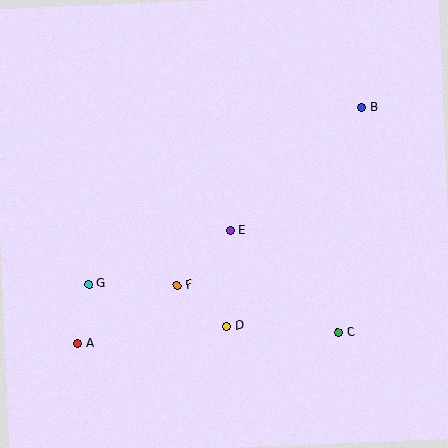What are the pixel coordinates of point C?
Point C is at (338, 333).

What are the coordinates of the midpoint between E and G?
The midpoint between E and G is at (160, 257).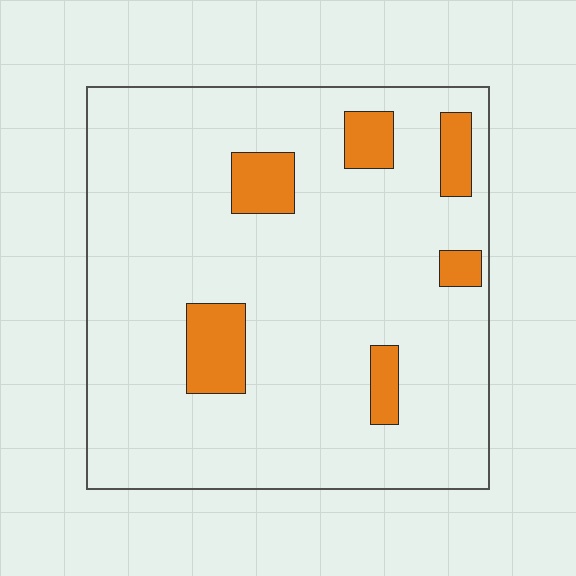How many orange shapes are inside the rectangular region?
6.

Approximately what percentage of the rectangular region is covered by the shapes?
Approximately 10%.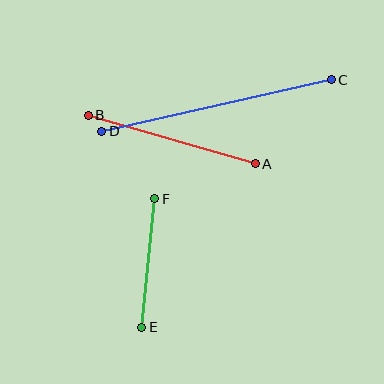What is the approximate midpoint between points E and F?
The midpoint is at approximately (148, 263) pixels.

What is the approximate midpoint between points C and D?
The midpoint is at approximately (216, 106) pixels.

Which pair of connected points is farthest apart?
Points C and D are farthest apart.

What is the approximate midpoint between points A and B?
The midpoint is at approximately (172, 140) pixels.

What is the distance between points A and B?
The distance is approximately 174 pixels.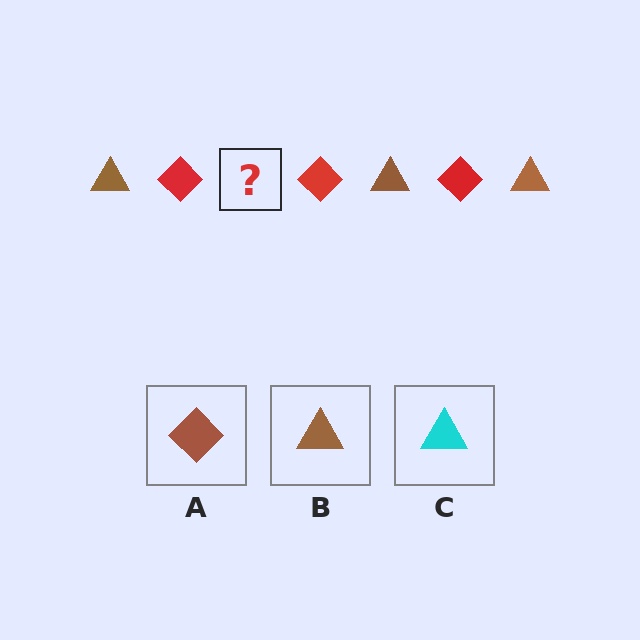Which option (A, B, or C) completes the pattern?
B.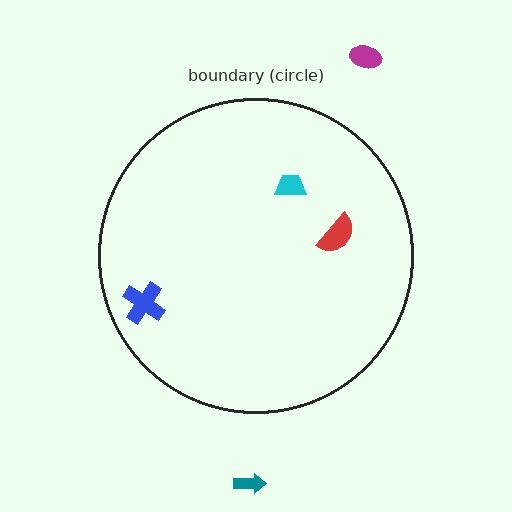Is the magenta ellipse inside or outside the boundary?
Outside.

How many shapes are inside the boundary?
3 inside, 2 outside.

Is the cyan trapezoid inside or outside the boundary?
Inside.